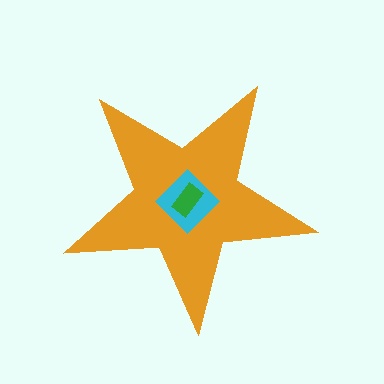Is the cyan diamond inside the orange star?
Yes.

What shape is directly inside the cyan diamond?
The green rectangle.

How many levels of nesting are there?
3.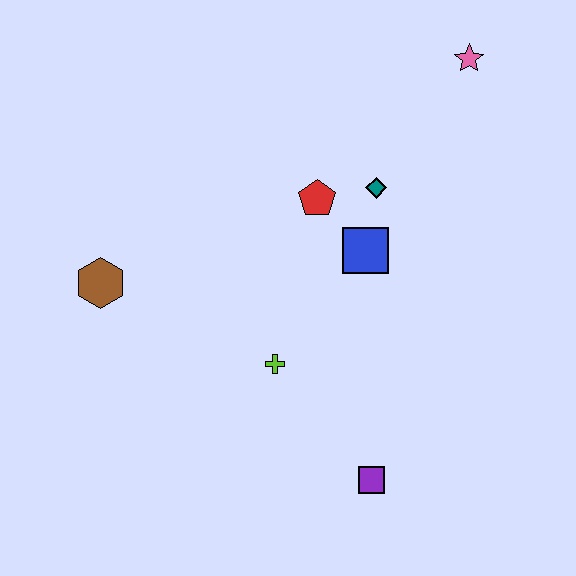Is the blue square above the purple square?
Yes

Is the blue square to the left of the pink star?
Yes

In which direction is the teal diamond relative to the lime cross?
The teal diamond is above the lime cross.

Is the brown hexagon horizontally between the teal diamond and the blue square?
No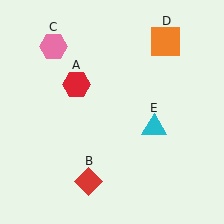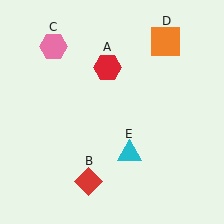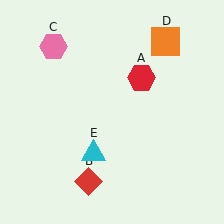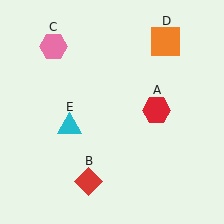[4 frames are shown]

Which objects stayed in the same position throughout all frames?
Red diamond (object B) and pink hexagon (object C) and orange square (object D) remained stationary.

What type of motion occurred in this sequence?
The red hexagon (object A), cyan triangle (object E) rotated clockwise around the center of the scene.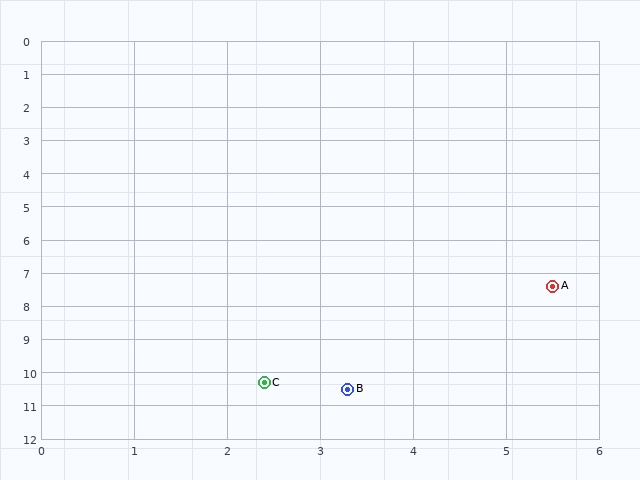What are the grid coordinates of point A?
Point A is at approximately (5.5, 7.4).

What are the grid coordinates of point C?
Point C is at approximately (2.4, 10.3).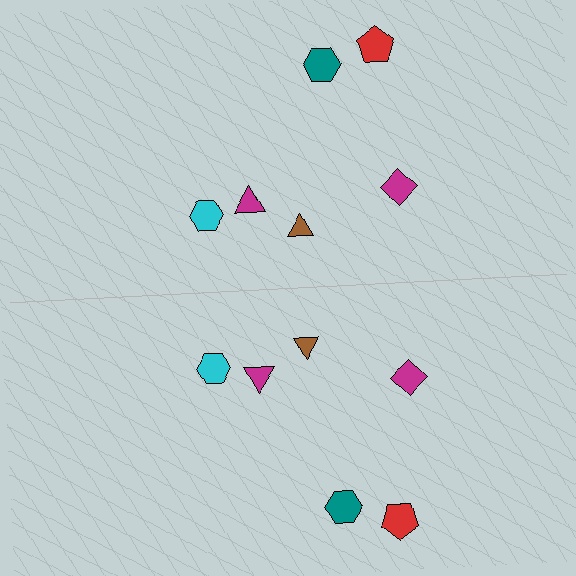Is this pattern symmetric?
Yes, this pattern has bilateral (reflection) symmetry.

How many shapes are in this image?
There are 12 shapes in this image.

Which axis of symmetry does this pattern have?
The pattern has a horizontal axis of symmetry running through the center of the image.